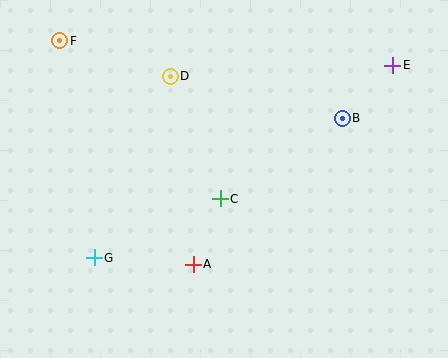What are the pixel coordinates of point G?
Point G is at (94, 258).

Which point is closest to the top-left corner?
Point F is closest to the top-left corner.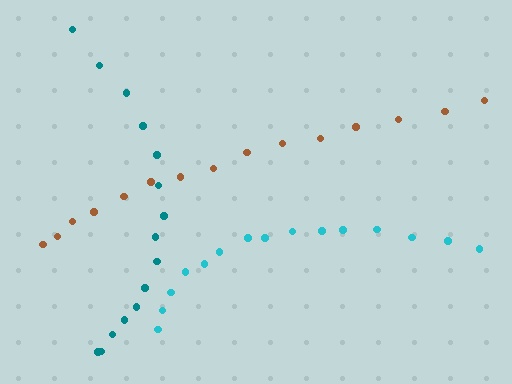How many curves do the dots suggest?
There are 3 distinct paths.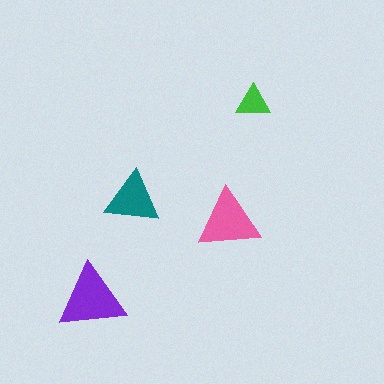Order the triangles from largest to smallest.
the purple one, the pink one, the teal one, the green one.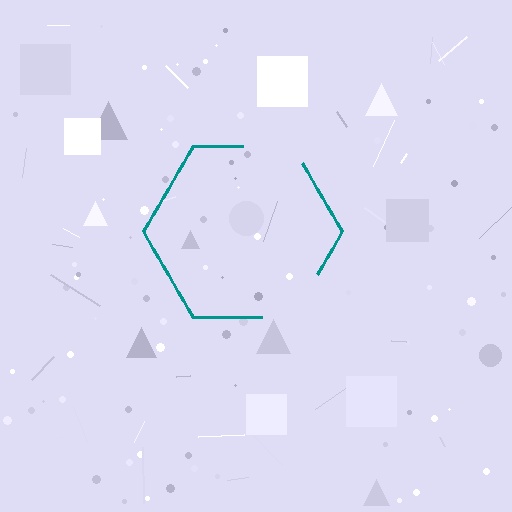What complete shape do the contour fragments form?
The contour fragments form a hexagon.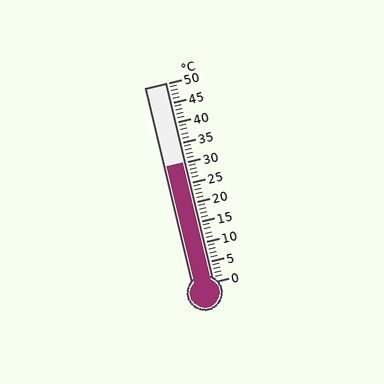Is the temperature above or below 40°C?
The temperature is below 40°C.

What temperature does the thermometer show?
The thermometer shows approximately 30°C.